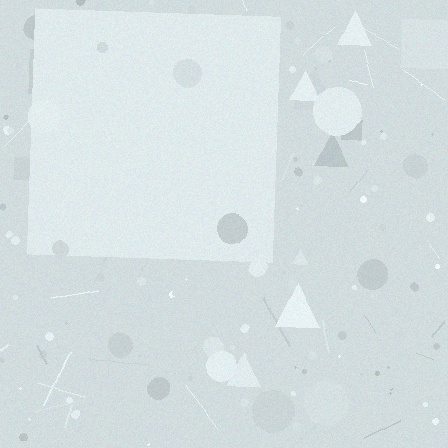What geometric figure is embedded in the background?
A square is embedded in the background.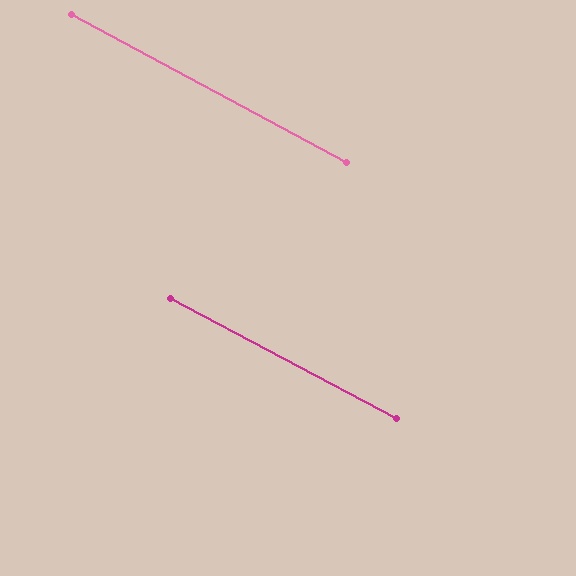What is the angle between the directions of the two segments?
Approximately 0 degrees.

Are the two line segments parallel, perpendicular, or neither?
Parallel — their directions differ by only 0.4°.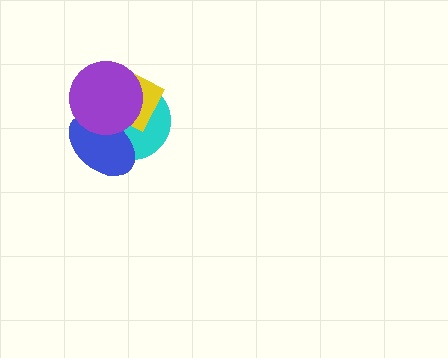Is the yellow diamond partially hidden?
Yes, it is partially covered by another shape.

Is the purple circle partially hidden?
No, no other shape covers it.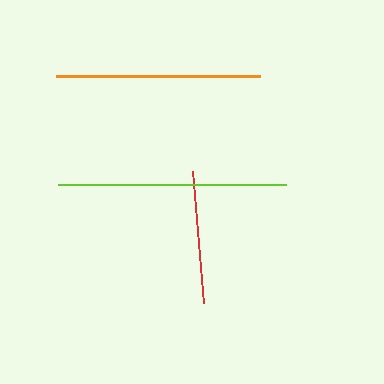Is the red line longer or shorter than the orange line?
The orange line is longer than the red line.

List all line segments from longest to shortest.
From longest to shortest: lime, orange, red.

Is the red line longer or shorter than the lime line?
The lime line is longer than the red line.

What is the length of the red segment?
The red segment is approximately 133 pixels long.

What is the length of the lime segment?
The lime segment is approximately 228 pixels long.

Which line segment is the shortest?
The red line is the shortest at approximately 133 pixels.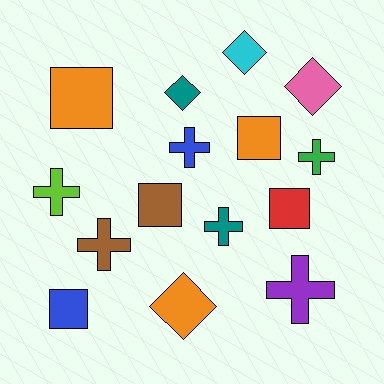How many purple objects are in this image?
There is 1 purple object.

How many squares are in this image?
There are 5 squares.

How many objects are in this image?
There are 15 objects.